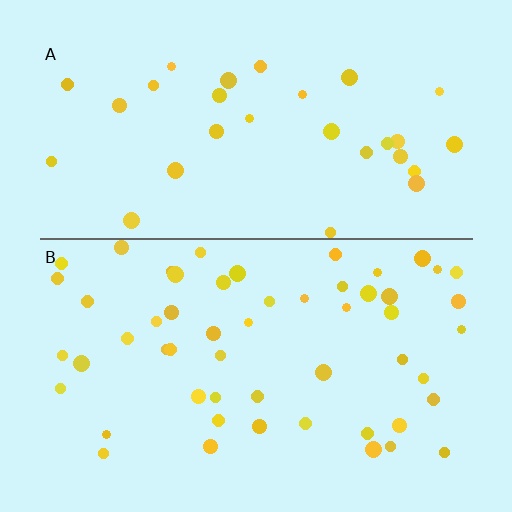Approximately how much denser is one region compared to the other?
Approximately 1.8× — region B over region A.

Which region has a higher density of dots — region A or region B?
B (the bottom).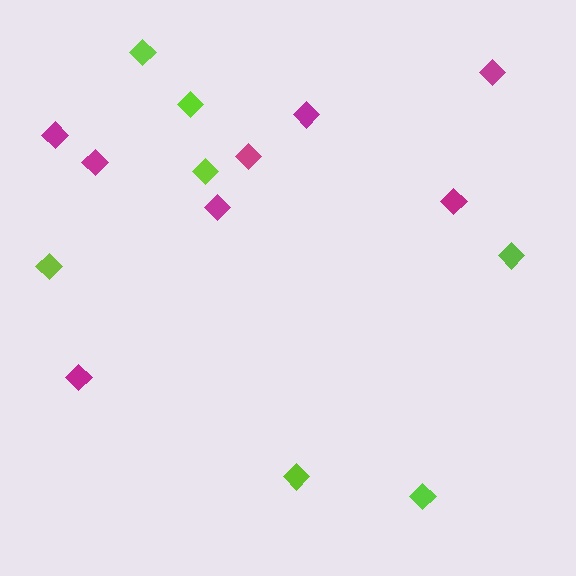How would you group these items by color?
There are 2 groups: one group of lime diamonds (7) and one group of magenta diamonds (8).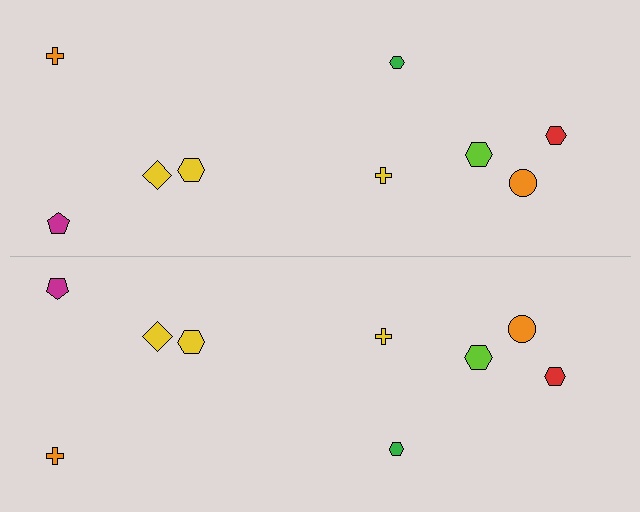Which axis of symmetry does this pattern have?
The pattern has a horizontal axis of symmetry running through the center of the image.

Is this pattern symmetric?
Yes, this pattern has bilateral (reflection) symmetry.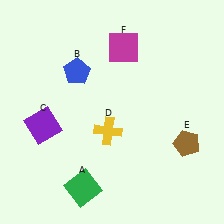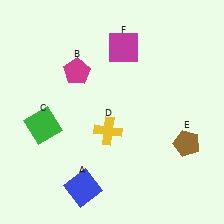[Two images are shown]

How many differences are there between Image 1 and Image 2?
There are 3 differences between the two images.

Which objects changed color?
A changed from green to blue. B changed from blue to magenta. C changed from purple to green.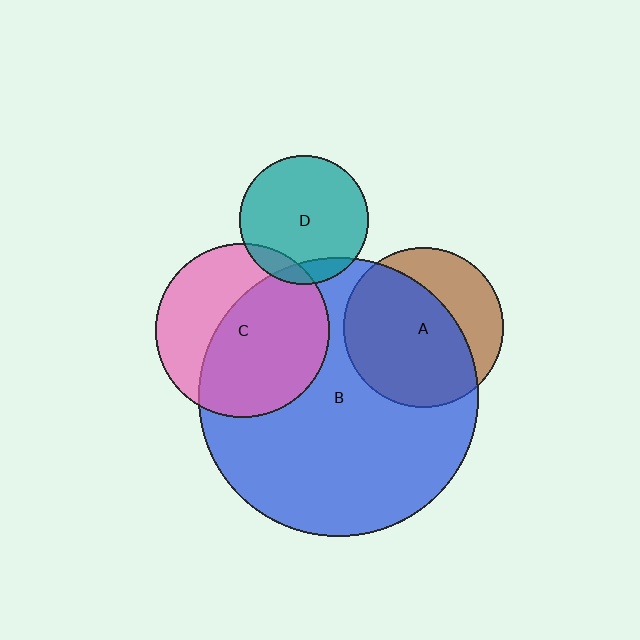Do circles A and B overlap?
Yes.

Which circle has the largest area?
Circle B (blue).